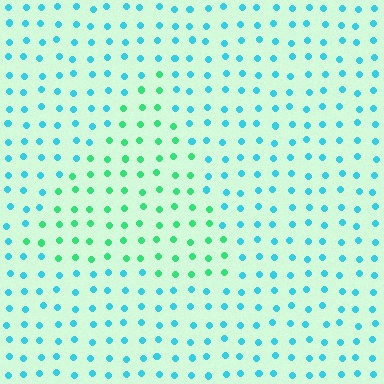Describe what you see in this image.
The image is filled with small cyan elements in a uniform arrangement. A triangle-shaped region is visible where the elements are tinted to a slightly different hue, forming a subtle color boundary.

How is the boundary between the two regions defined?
The boundary is defined purely by a slight shift in hue (about 43 degrees). Spacing, size, and orientation are identical on both sides.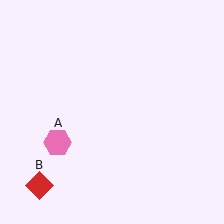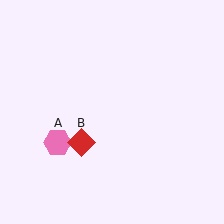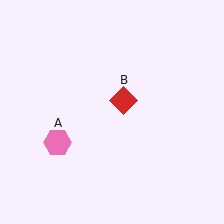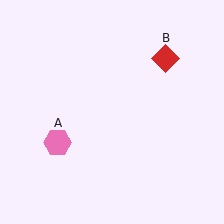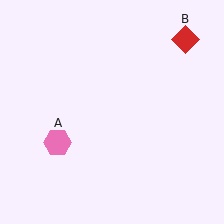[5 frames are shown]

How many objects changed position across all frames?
1 object changed position: red diamond (object B).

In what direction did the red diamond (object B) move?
The red diamond (object B) moved up and to the right.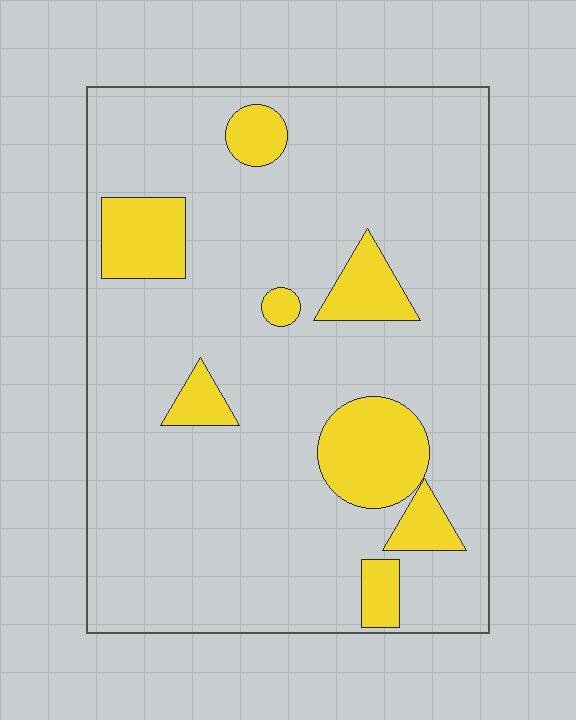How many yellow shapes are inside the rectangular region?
8.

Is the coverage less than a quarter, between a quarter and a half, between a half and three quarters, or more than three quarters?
Less than a quarter.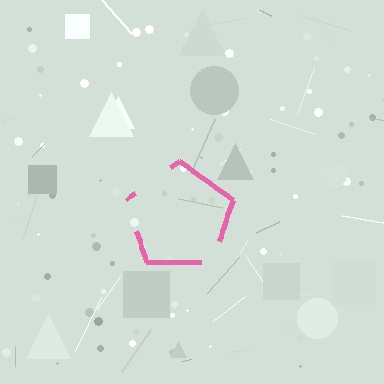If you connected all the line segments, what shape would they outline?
They would outline a pentagon.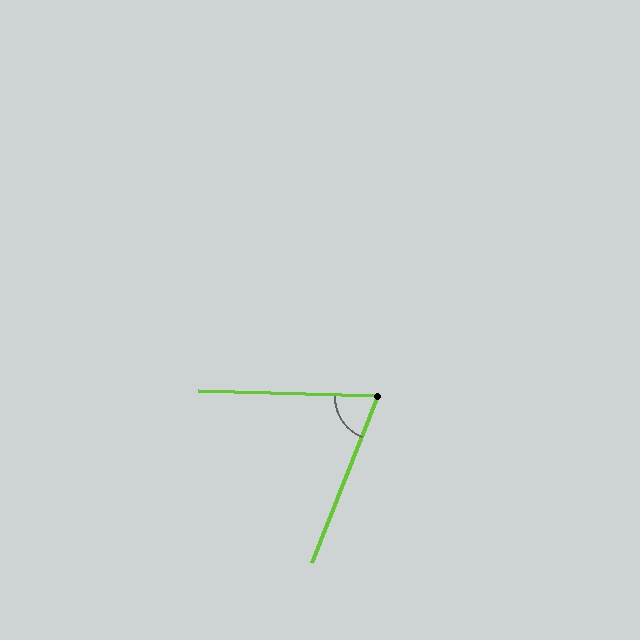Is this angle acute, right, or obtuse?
It is acute.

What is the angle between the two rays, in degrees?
Approximately 70 degrees.